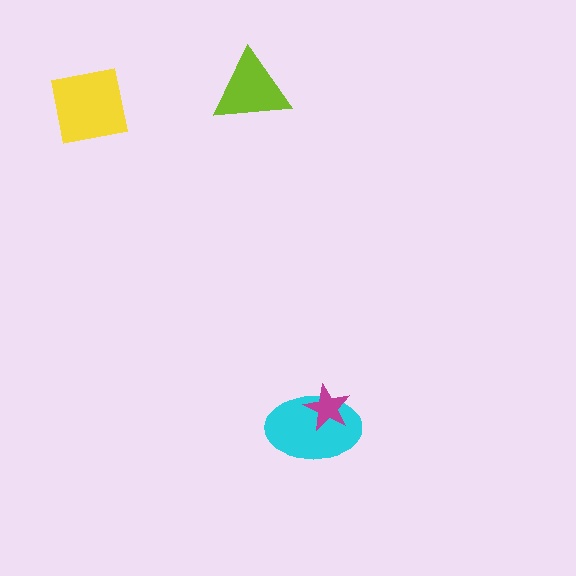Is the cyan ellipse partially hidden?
Yes, it is partially covered by another shape.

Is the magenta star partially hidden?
No, no other shape covers it.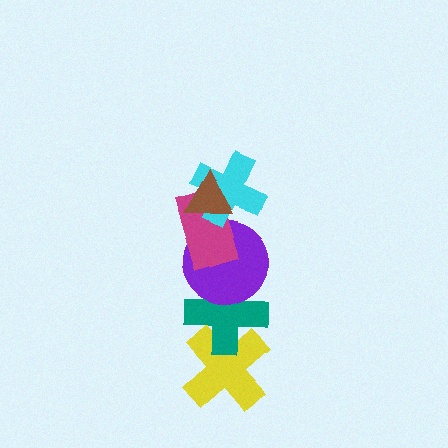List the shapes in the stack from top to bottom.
From top to bottom: the brown triangle, the cyan cross, the magenta rectangle, the purple circle, the teal cross, the yellow cross.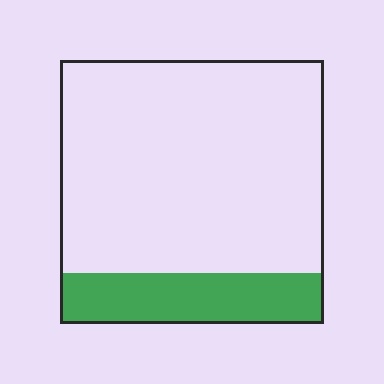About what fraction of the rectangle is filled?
About one fifth (1/5).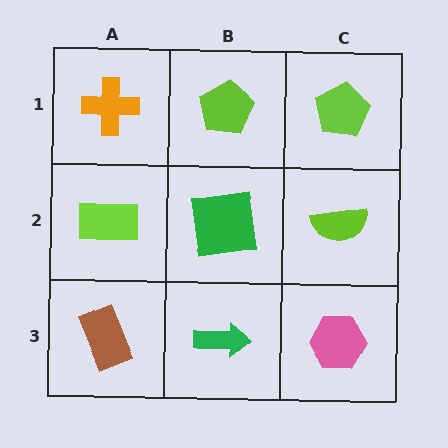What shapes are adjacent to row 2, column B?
A lime pentagon (row 1, column B), a green arrow (row 3, column B), a lime rectangle (row 2, column A), a lime semicircle (row 2, column C).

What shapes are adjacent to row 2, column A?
An orange cross (row 1, column A), a brown rectangle (row 3, column A), a green square (row 2, column B).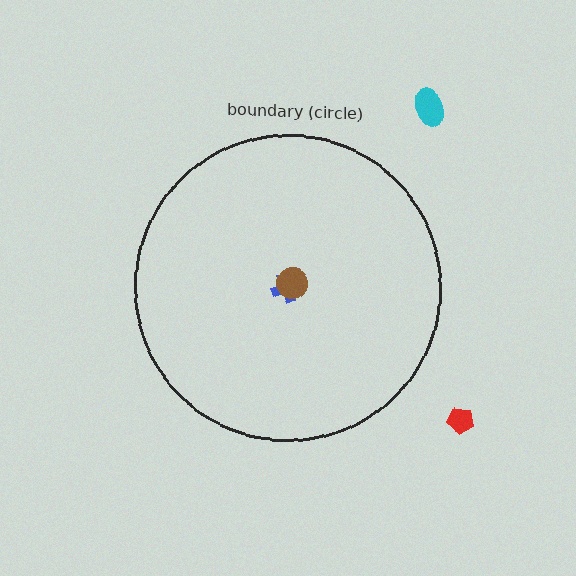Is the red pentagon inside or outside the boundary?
Outside.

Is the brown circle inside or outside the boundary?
Inside.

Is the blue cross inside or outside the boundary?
Inside.